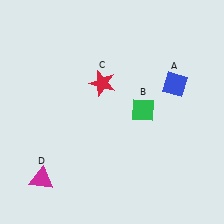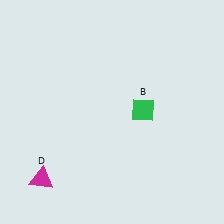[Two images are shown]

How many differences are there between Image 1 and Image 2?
There are 2 differences between the two images.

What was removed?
The red star (C), the blue diamond (A) were removed in Image 2.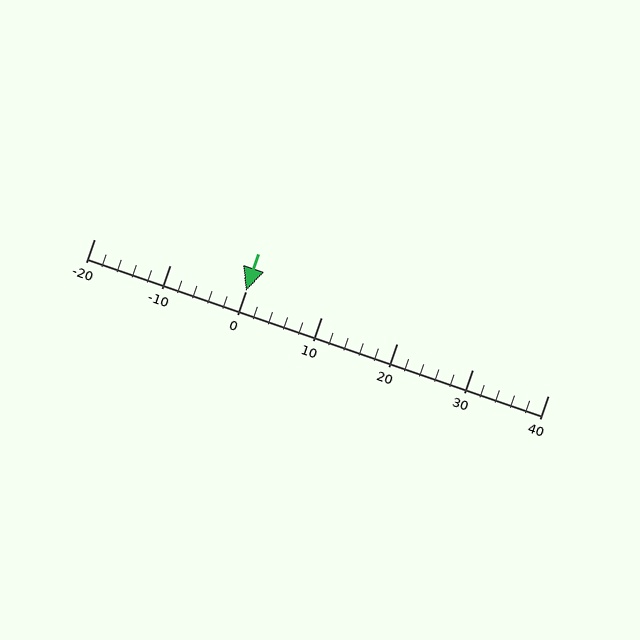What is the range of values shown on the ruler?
The ruler shows values from -20 to 40.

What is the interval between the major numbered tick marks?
The major tick marks are spaced 10 units apart.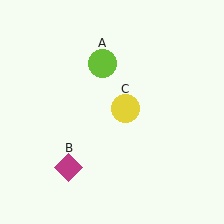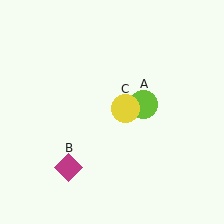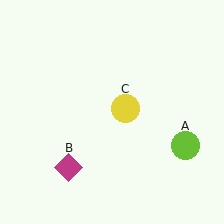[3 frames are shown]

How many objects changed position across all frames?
1 object changed position: lime circle (object A).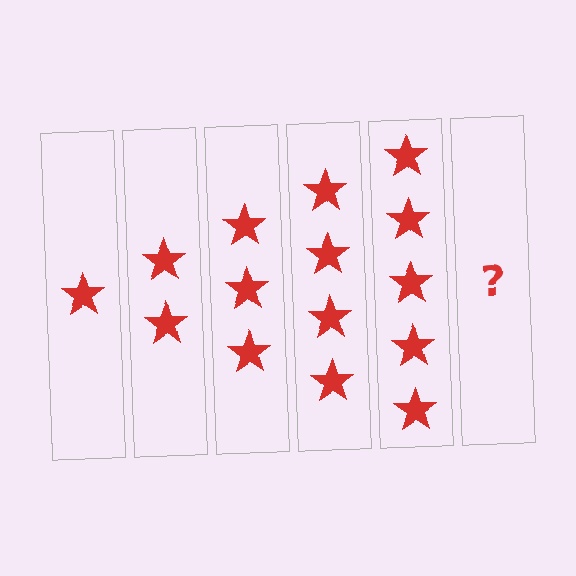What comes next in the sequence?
The next element should be 6 stars.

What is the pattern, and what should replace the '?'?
The pattern is that each step adds one more star. The '?' should be 6 stars.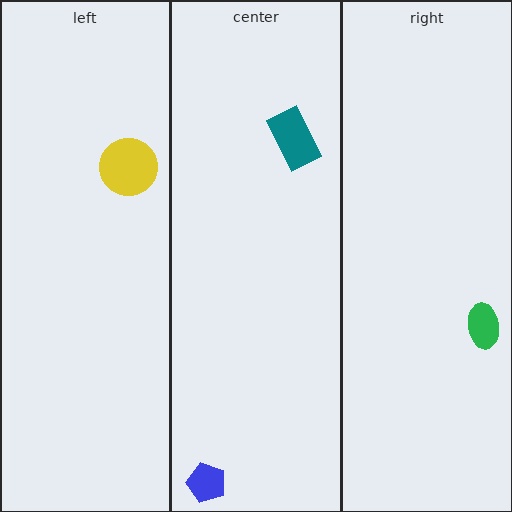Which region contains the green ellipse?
The right region.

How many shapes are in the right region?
1.